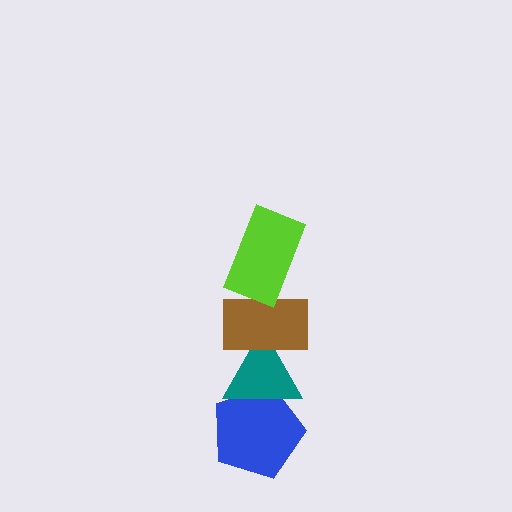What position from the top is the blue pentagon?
The blue pentagon is 4th from the top.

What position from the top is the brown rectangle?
The brown rectangle is 2nd from the top.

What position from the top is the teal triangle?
The teal triangle is 3rd from the top.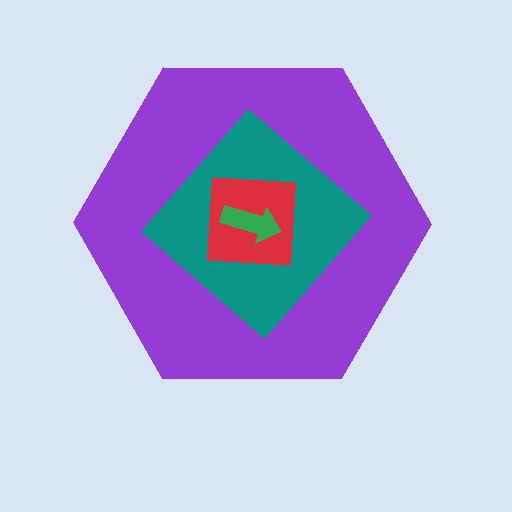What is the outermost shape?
The purple hexagon.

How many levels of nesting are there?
4.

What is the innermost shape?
The green arrow.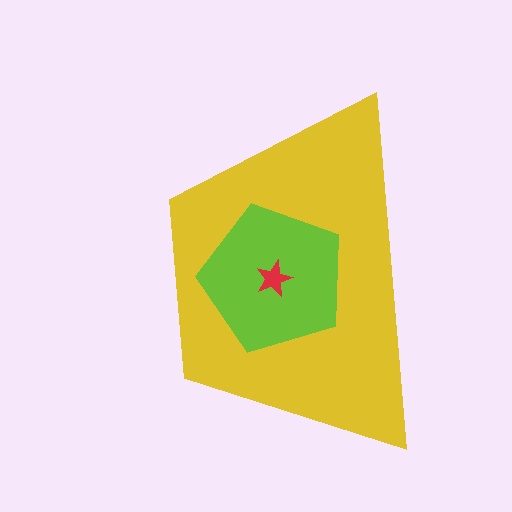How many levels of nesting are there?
3.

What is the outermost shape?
The yellow trapezoid.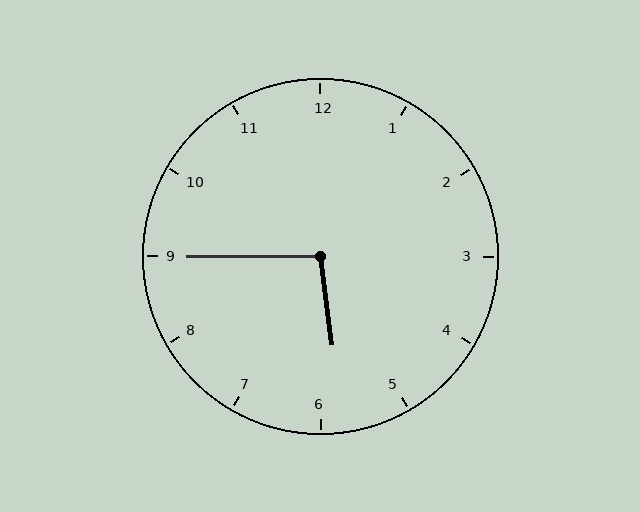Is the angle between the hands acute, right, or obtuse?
It is obtuse.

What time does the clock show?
5:45.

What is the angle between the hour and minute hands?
Approximately 98 degrees.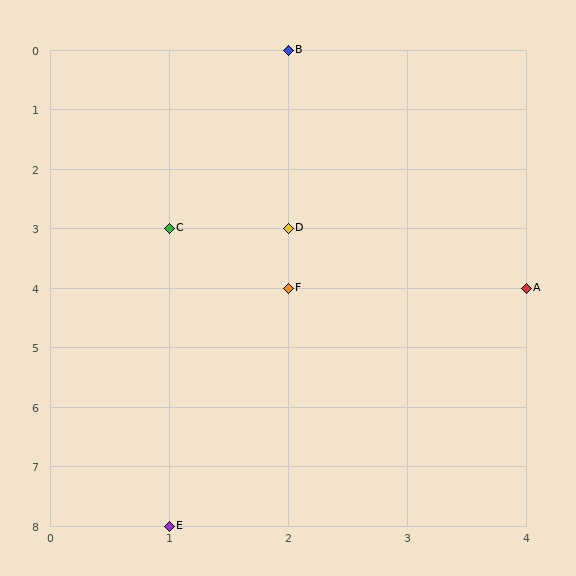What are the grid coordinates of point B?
Point B is at grid coordinates (2, 0).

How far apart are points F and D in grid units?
Points F and D are 1 row apart.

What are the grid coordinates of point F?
Point F is at grid coordinates (2, 4).